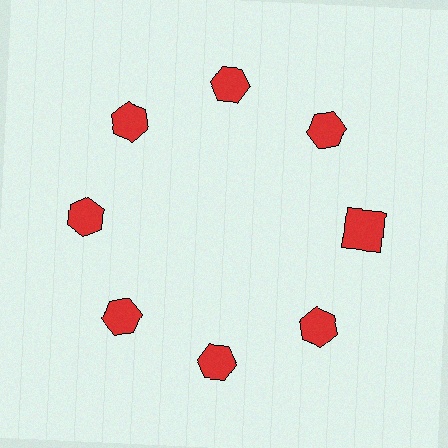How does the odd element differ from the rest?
It has a different shape: square instead of hexagon.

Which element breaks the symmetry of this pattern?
The red square at roughly the 3 o'clock position breaks the symmetry. All other shapes are red hexagons.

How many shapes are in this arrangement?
There are 8 shapes arranged in a ring pattern.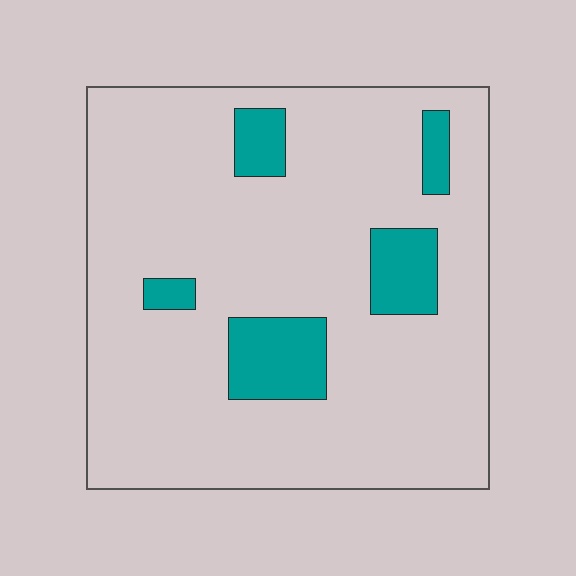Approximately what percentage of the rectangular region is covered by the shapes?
Approximately 15%.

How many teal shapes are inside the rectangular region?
5.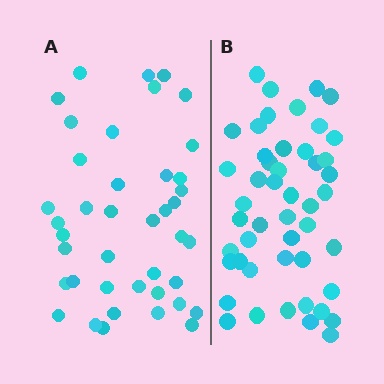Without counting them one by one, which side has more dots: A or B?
Region B (the right region) has more dots.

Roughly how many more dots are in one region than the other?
Region B has roughly 8 or so more dots than region A.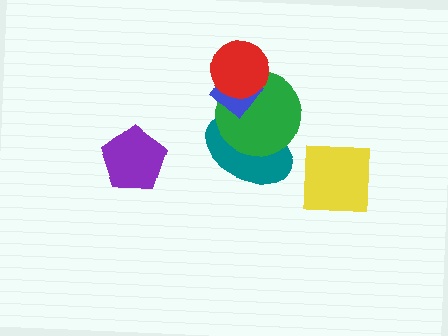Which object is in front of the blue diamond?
The red circle is in front of the blue diamond.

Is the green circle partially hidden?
Yes, it is partially covered by another shape.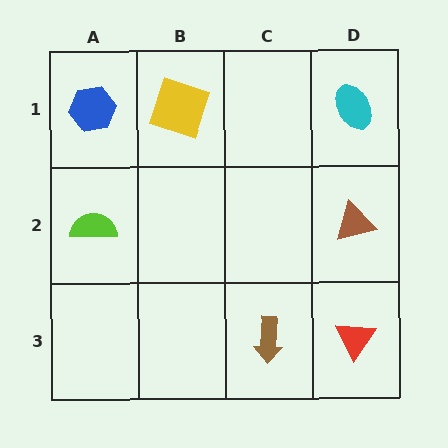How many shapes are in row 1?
3 shapes.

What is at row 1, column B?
A yellow square.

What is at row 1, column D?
A cyan ellipse.